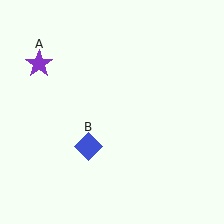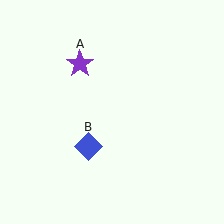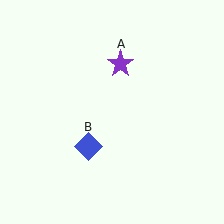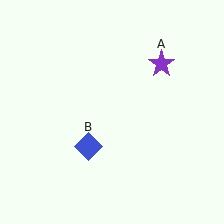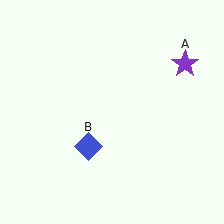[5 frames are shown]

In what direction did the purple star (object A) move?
The purple star (object A) moved right.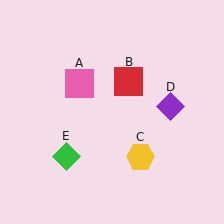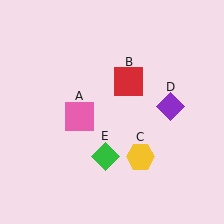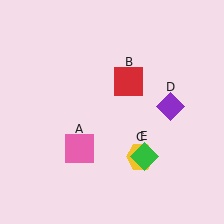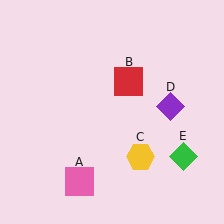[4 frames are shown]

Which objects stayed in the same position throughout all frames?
Red square (object B) and yellow hexagon (object C) and purple diamond (object D) remained stationary.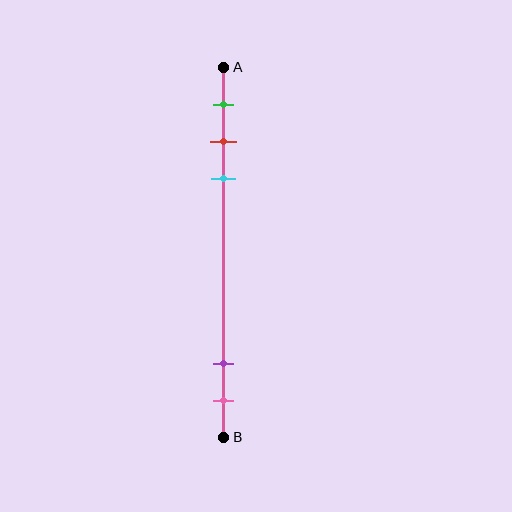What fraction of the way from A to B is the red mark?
The red mark is approximately 20% (0.2) of the way from A to B.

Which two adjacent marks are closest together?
The red and cyan marks are the closest adjacent pair.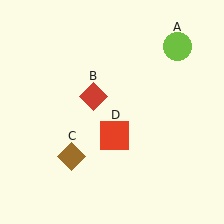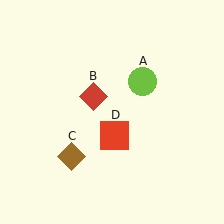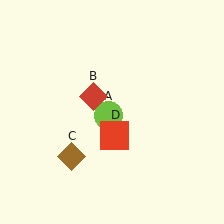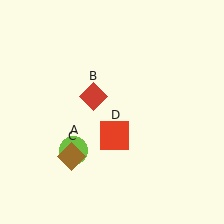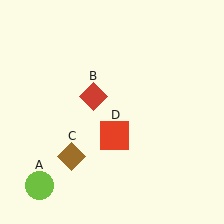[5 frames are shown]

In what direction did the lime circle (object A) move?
The lime circle (object A) moved down and to the left.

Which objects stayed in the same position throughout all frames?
Red diamond (object B) and brown diamond (object C) and red square (object D) remained stationary.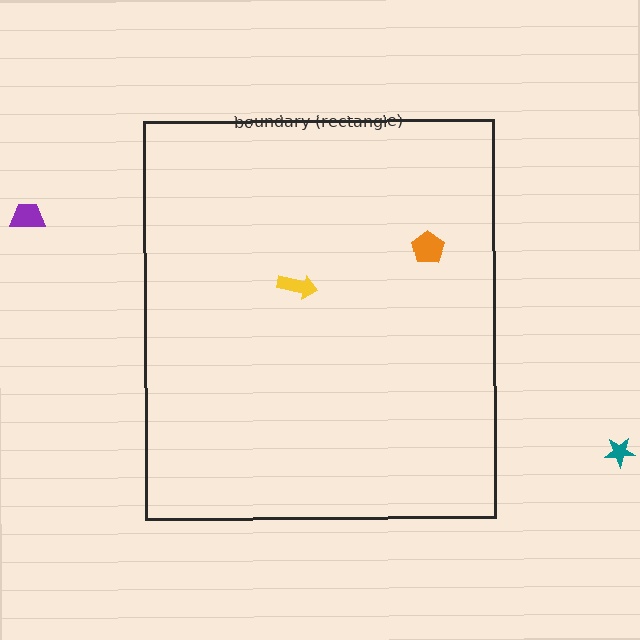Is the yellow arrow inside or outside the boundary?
Inside.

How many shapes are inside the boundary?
2 inside, 2 outside.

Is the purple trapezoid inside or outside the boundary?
Outside.